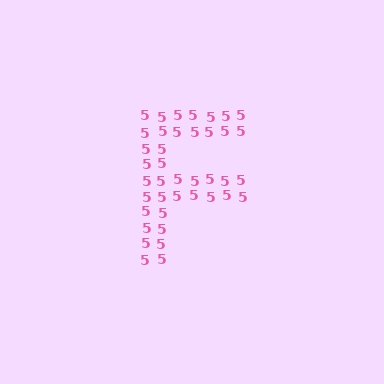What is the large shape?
The large shape is the letter F.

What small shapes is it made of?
It is made of small digit 5's.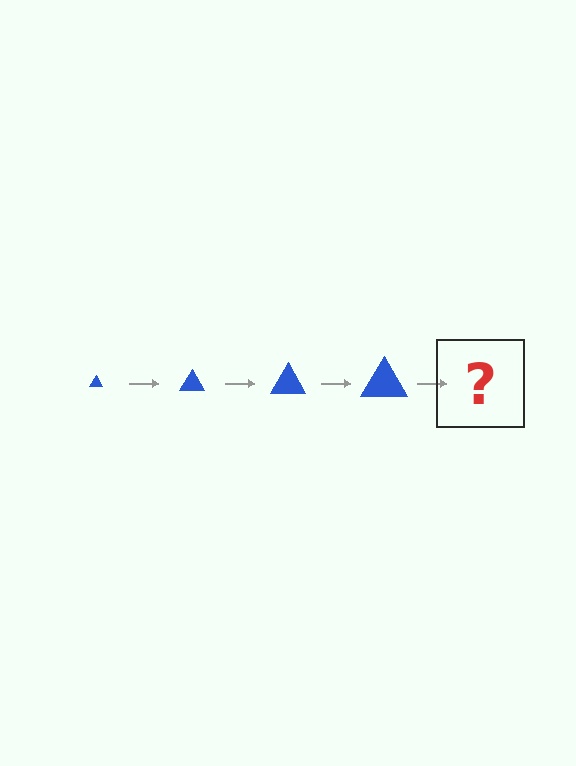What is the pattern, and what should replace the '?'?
The pattern is that the triangle gets progressively larger each step. The '?' should be a blue triangle, larger than the previous one.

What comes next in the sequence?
The next element should be a blue triangle, larger than the previous one.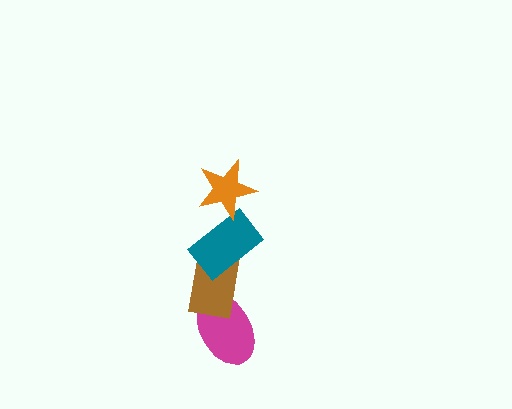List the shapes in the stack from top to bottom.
From top to bottom: the orange star, the teal rectangle, the brown rectangle, the magenta ellipse.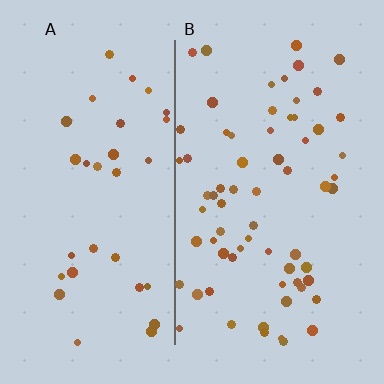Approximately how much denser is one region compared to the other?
Approximately 2.1× — region B over region A.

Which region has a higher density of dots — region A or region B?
B (the right).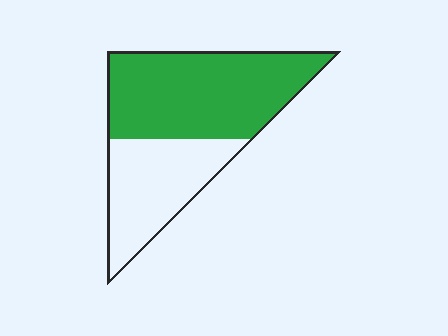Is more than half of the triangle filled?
Yes.